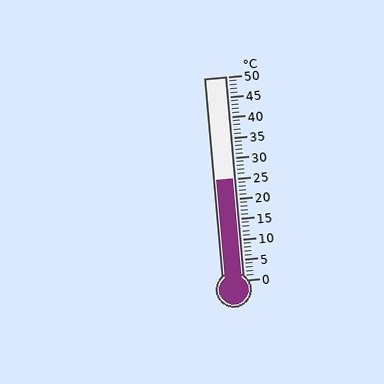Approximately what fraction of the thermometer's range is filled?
The thermometer is filled to approximately 50% of its range.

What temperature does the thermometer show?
The thermometer shows approximately 25°C.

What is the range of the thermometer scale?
The thermometer scale ranges from 0°C to 50°C.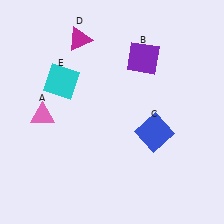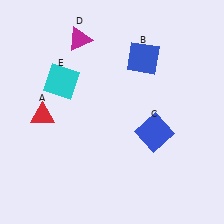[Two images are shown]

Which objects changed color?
A changed from pink to red. B changed from purple to blue.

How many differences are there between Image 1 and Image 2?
There are 2 differences between the two images.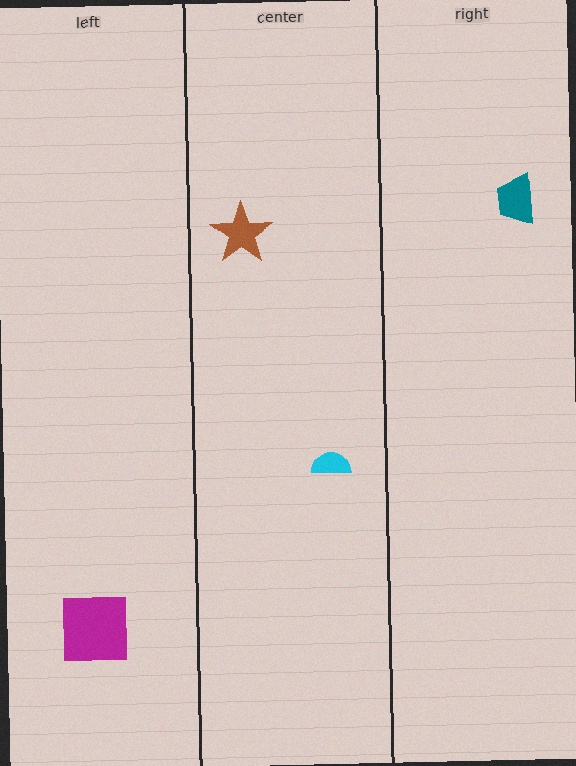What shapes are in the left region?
The magenta square.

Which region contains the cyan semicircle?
The center region.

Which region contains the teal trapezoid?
The right region.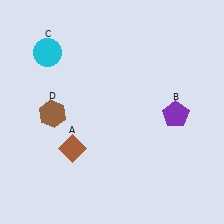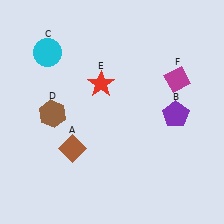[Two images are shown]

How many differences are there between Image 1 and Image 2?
There are 2 differences between the two images.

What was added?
A red star (E), a magenta diamond (F) were added in Image 2.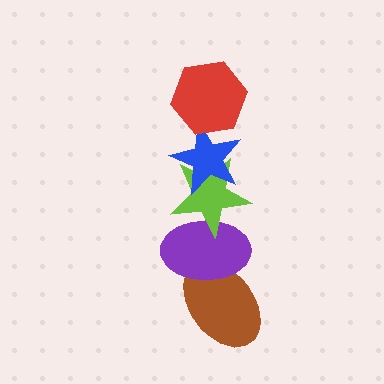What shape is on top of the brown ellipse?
The purple ellipse is on top of the brown ellipse.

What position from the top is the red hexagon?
The red hexagon is 1st from the top.